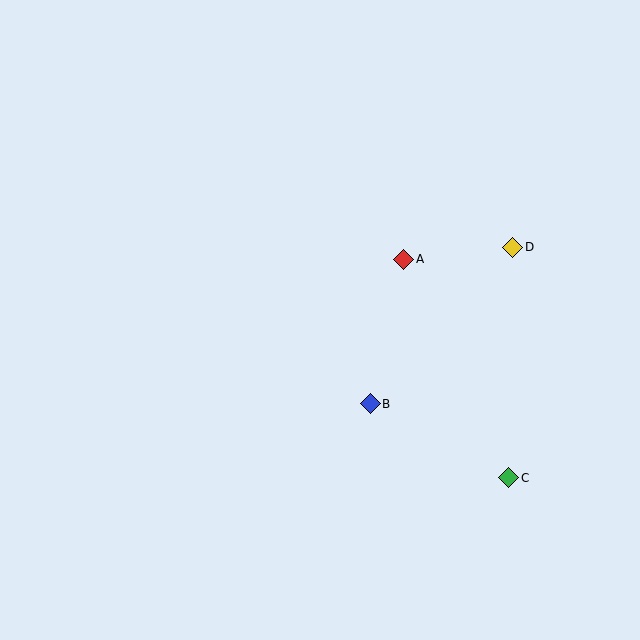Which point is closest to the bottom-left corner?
Point B is closest to the bottom-left corner.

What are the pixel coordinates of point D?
Point D is at (513, 247).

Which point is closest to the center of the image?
Point B at (370, 404) is closest to the center.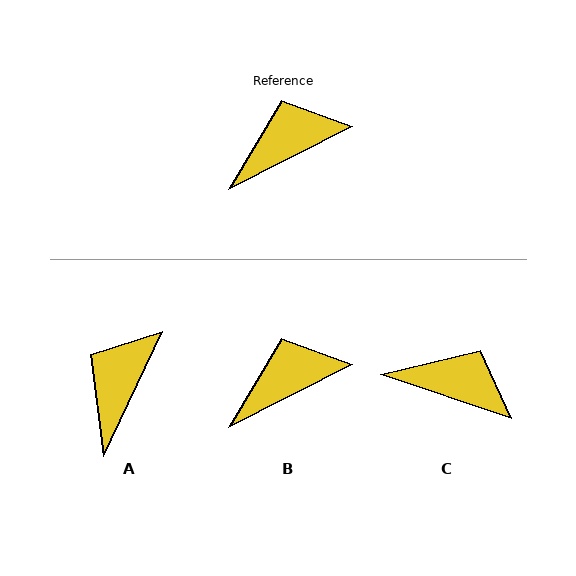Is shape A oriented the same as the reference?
No, it is off by about 38 degrees.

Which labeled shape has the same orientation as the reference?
B.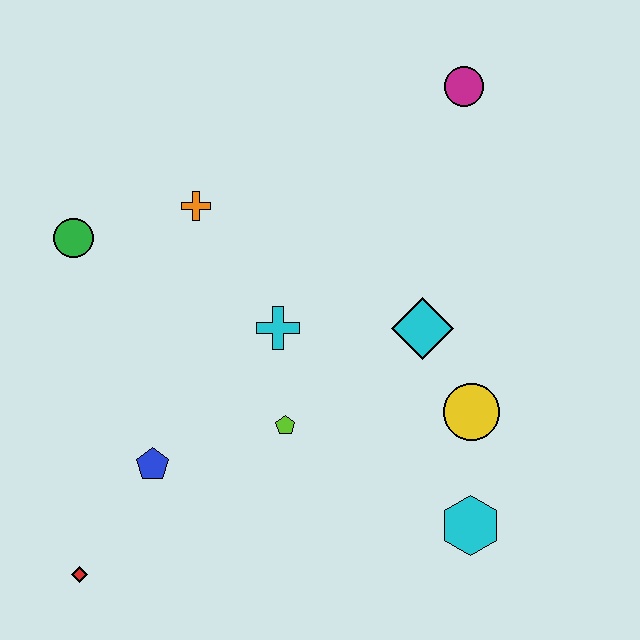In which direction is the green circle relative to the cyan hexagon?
The green circle is to the left of the cyan hexagon.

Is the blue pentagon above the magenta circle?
No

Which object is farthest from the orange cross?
The cyan hexagon is farthest from the orange cross.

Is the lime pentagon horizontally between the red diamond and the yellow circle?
Yes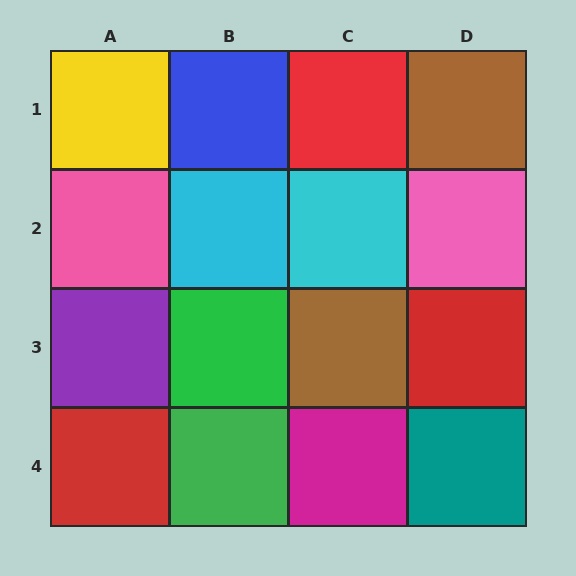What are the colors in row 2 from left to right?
Pink, cyan, cyan, pink.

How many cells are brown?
2 cells are brown.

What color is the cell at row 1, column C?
Red.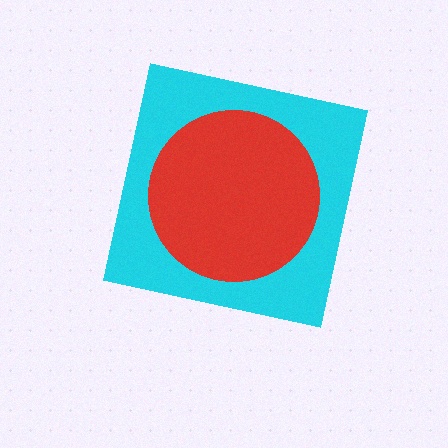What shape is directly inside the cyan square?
The red circle.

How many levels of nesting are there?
2.